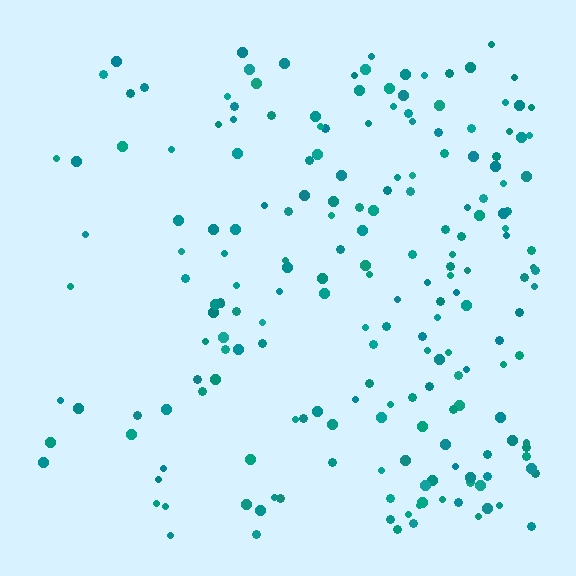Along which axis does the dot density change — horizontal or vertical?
Horizontal.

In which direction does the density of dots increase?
From left to right, with the right side densest.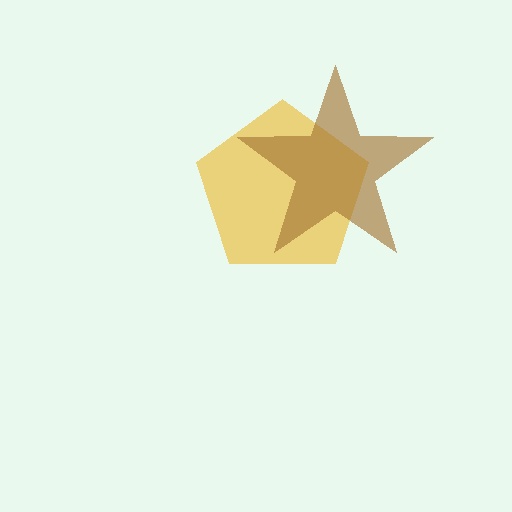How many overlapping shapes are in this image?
There are 2 overlapping shapes in the image.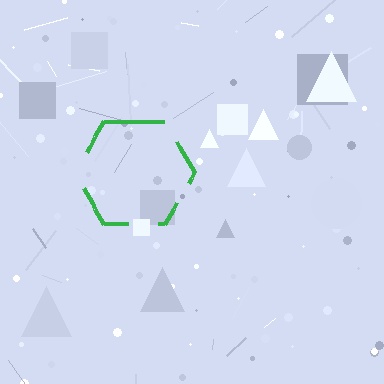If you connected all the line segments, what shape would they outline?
They would outline a hexagon.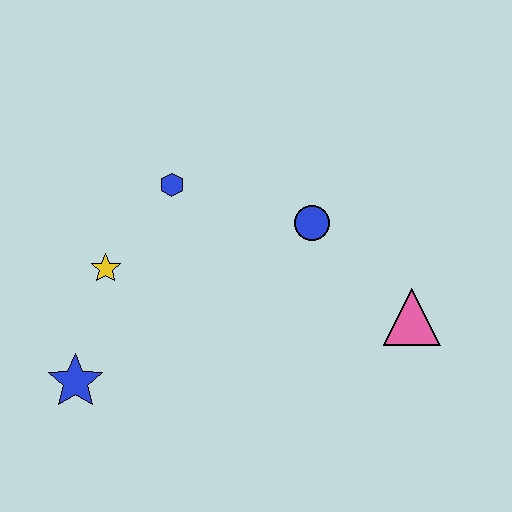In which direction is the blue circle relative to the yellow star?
The blue circle is to the right of the yellow star.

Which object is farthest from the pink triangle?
The blue star is farthest from the pink triangle.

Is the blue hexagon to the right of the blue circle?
No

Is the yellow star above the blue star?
Yes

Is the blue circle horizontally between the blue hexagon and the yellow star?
No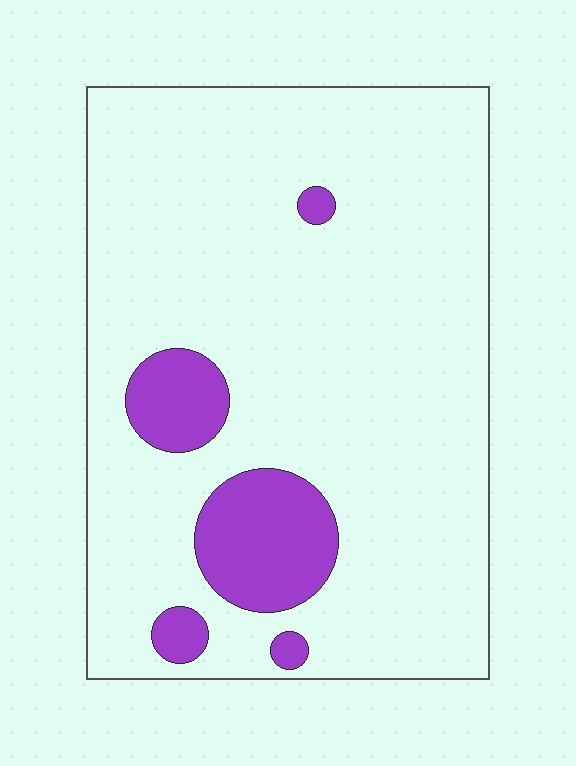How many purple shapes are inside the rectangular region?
5.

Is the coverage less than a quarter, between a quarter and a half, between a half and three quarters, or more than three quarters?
Less than a quarter.